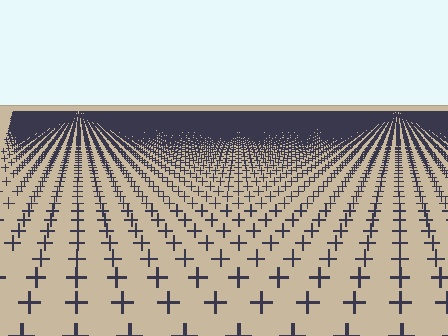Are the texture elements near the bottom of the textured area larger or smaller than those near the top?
Larger. Near the bottom, elements are closer to the viewer and appear at a bigger on-screen size.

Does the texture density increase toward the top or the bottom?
Density increases toward the top.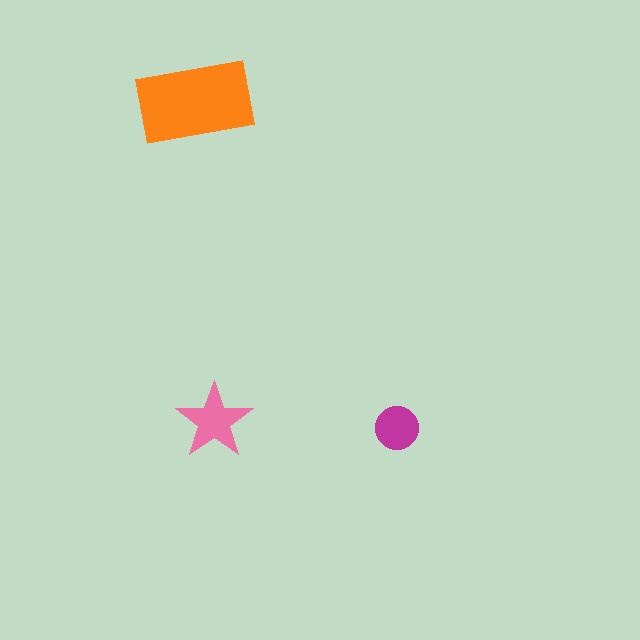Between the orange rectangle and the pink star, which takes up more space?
The orange rectangle.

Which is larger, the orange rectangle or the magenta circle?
The orange rectangle.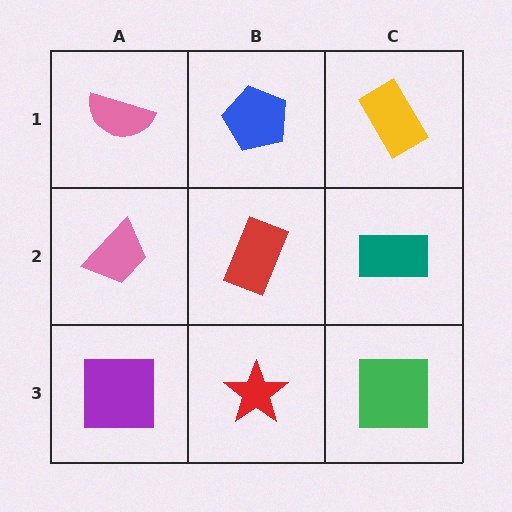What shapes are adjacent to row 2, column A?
A pink semicircle (row 1, column A), a purple square (row 3, column A), a red rectangle (row 2, column B).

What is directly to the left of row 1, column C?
A blue pentagon.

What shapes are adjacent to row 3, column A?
A pink trapezoid (row 2, column A), a red star (row 3, column B).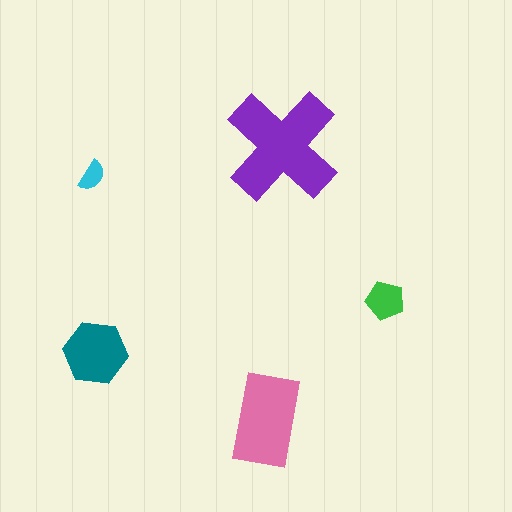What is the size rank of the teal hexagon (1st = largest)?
3rd.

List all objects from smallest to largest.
The cyan semicircle, the green pentagon, the teal hexagon, the pink rectangle, the purple cross.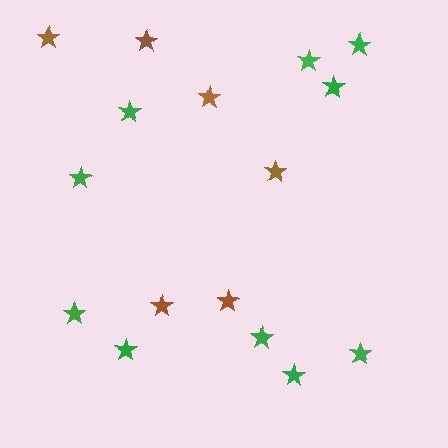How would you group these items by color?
There are 2 groups: one group of green stars (10) and one group of brown stars (6).